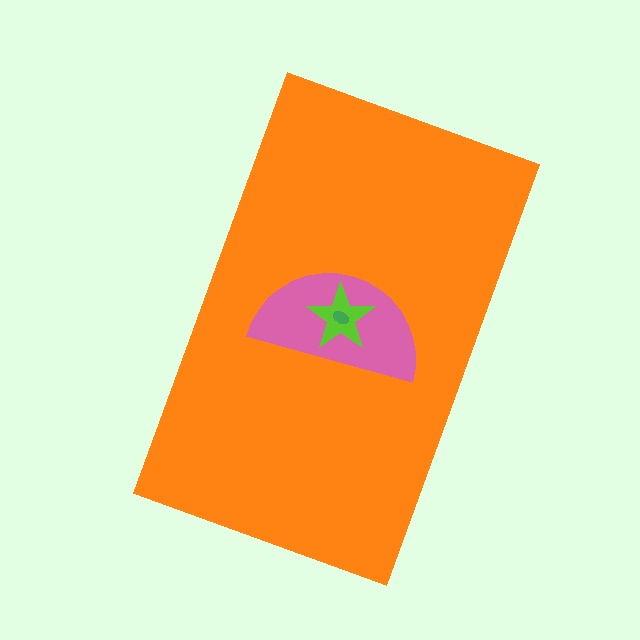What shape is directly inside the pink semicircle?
The lime star.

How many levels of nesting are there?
4.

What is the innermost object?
The green ellipse.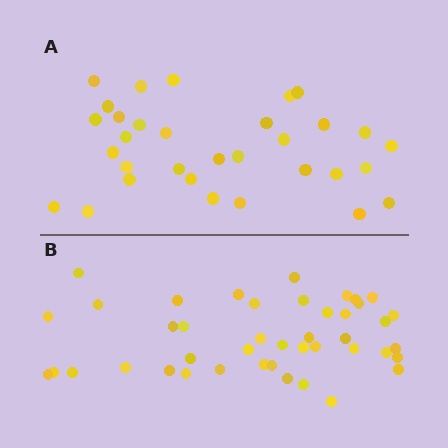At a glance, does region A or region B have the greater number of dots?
Region B (the bottom region) has more dots.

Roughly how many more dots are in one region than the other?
Region B has roughly 12 or so more dots than region A.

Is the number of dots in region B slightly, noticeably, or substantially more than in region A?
Region B has noticeably more, but not dramatically so. The ratio is roughly 1.3 to 1.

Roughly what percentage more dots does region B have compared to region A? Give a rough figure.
About 35% more.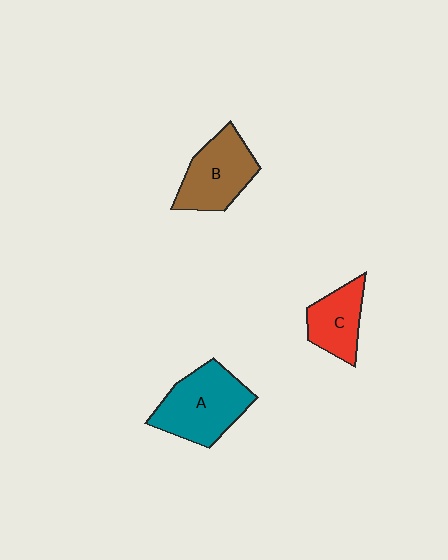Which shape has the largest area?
Shape A (teal).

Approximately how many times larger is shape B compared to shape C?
Approximately 1.3 times.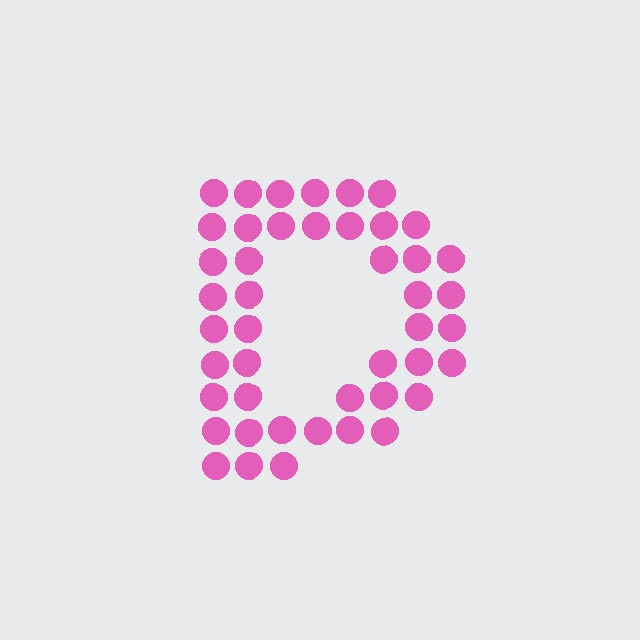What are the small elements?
The small elements are circles.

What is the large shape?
The large shape is the letter D.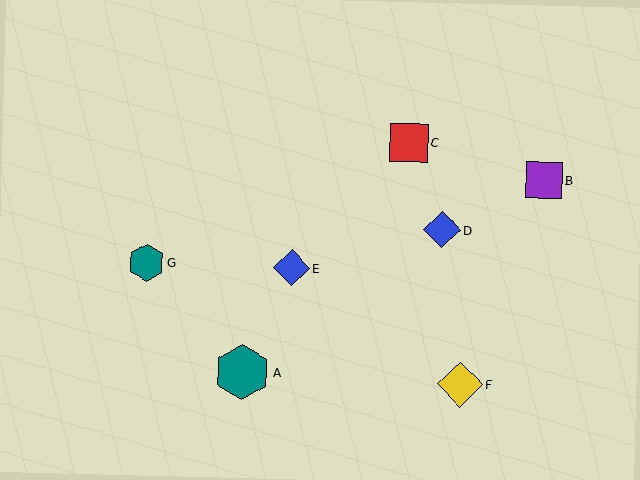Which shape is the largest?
The teal hexagon (labeled A) is the largest.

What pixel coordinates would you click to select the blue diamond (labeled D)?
Click at (442, 230) to select the blue diamond D.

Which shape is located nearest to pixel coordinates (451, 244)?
The blue diamond (labeled D) at (442, 230) is nearest to that location.